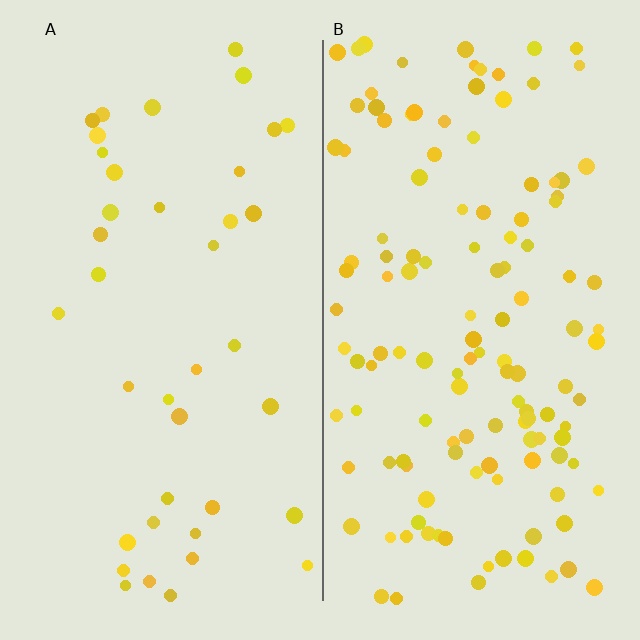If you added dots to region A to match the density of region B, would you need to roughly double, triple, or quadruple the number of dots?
Approximately triple.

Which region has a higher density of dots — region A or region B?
B (the right).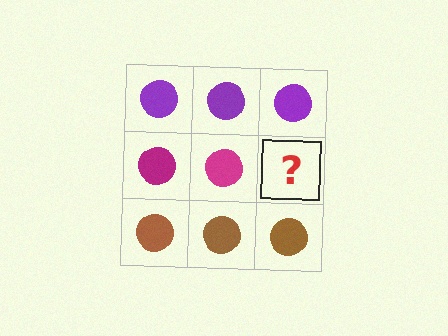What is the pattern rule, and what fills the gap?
The rule is that each row has a consistent color. The gap should be filled with a magenta circle.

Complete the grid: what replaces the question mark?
The question mark should be replaced with a magenta circle.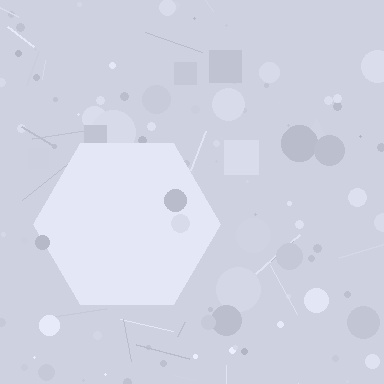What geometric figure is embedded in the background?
A hexagon is embedded in the background.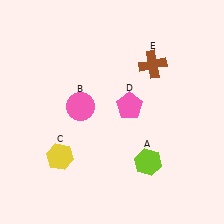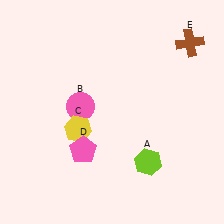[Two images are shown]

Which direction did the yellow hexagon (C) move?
The yellow hexagon (C) moved up.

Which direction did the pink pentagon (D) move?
The pink pentagon (D) moved left.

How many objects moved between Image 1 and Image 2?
3 objects moved between the two images.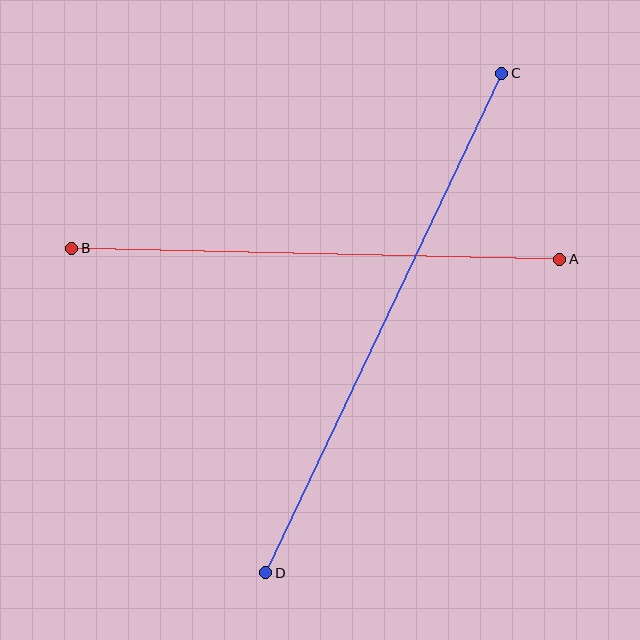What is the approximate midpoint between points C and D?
The midpoint is at approximately (384, 323) pixels.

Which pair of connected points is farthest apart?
Points C and D are farthest apart.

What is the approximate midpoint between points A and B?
The midpoint is at approximately (316, 254) pixels.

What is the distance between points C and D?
The distance is approximately 552 pixels.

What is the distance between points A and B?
The distance is approximately 488 pixels.